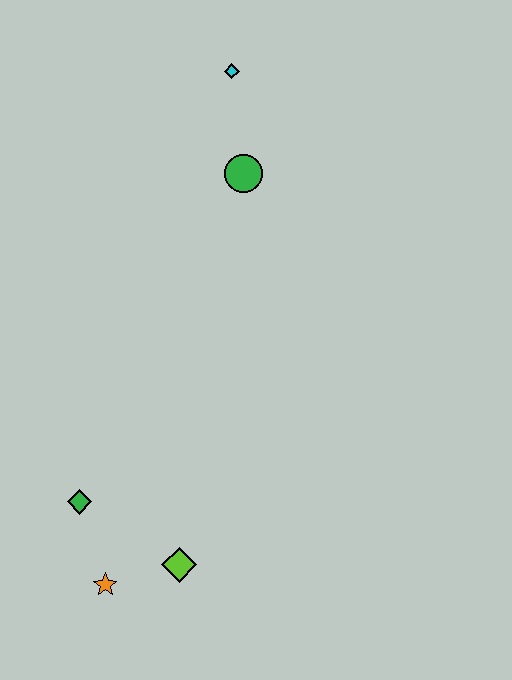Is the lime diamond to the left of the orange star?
No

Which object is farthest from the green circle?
The orange star is farthest from the green circle.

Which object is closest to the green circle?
The cyan diamond is closest to the green circle.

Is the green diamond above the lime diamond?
Yes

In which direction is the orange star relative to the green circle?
The orange star is below the green circle.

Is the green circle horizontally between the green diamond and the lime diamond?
No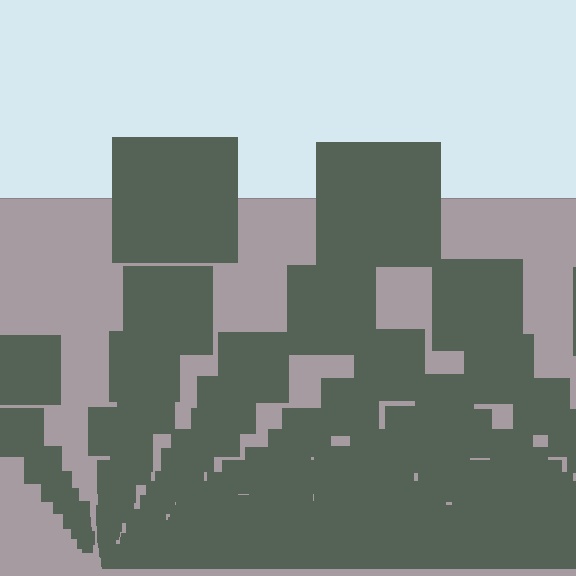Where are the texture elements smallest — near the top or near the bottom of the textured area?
Near the bottom.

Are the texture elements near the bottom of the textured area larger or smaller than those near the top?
Smaller. The gradient is inverted — elements near the bottom are smaller and denser.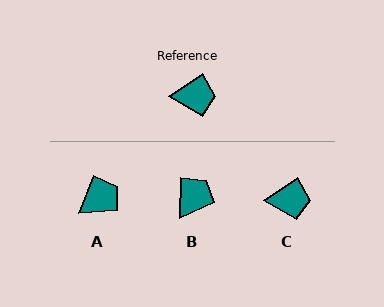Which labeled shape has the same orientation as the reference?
C.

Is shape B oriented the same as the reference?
No, it is off by about 54 degrees.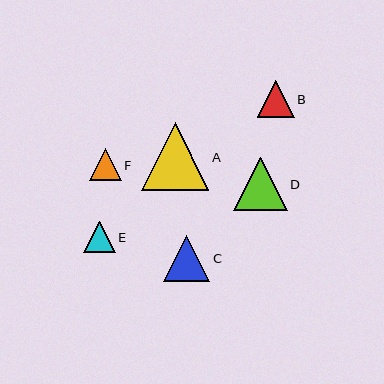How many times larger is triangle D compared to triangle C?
Triangle D is approximately 1.2 times the size of triangle C.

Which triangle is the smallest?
Triangle E is the smallest with a size of approximately 31 pixels.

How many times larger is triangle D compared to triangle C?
Triangle D is approximately 1.2 times the size of triangle C.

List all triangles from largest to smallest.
From largest to smallest: A, D, C, B, F, E.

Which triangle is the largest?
Triangle A is the largest with a size of approximately 68 pixels.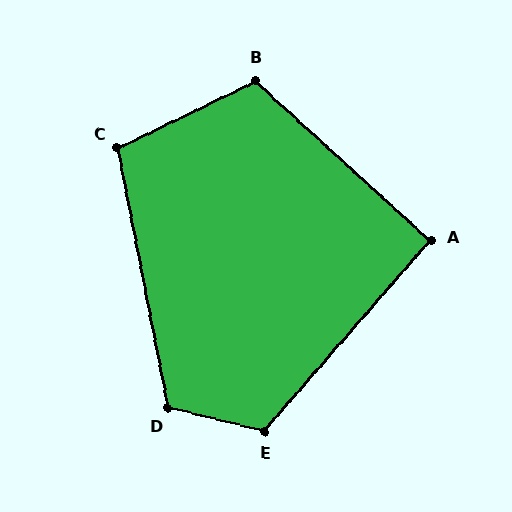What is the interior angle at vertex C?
Approximately 105 degrees (obtuse).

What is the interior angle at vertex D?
Approximately 115 degrees (obtuse).